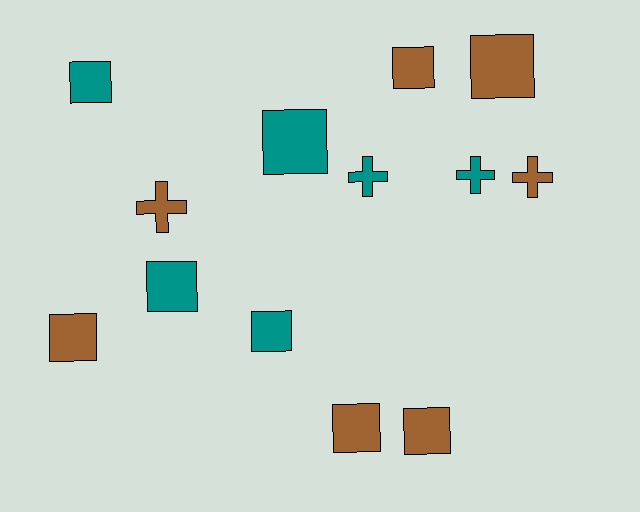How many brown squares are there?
There are 5 brown squares.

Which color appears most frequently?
Brown, with 7 objects.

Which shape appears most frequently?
Square, with 9 objects.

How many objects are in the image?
There are 13 objects.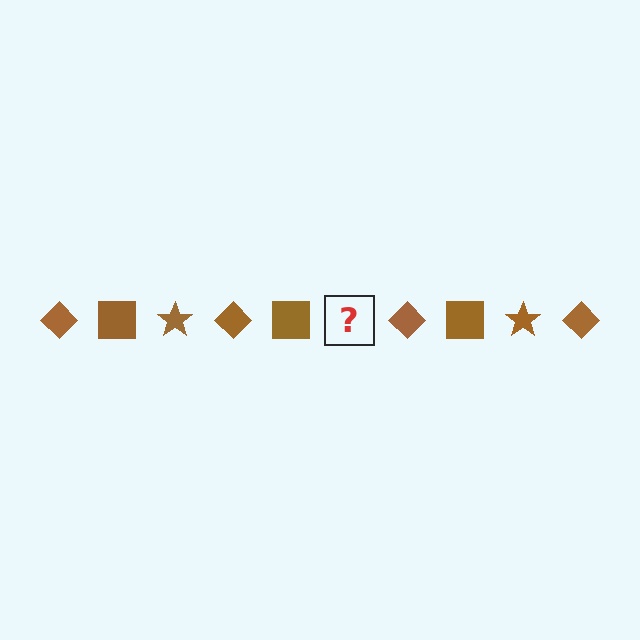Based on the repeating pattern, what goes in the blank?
The blank should be a brown star.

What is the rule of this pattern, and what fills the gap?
The rule is that the pattern cycles through diamond, square, star shapes in brown. The gap should be filled with a brown star.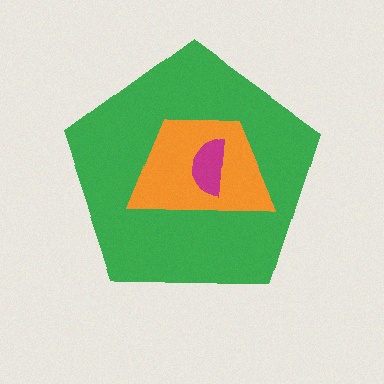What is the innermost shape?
The magenta semicircle.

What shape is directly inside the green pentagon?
The orange trapezoid.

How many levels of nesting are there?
3.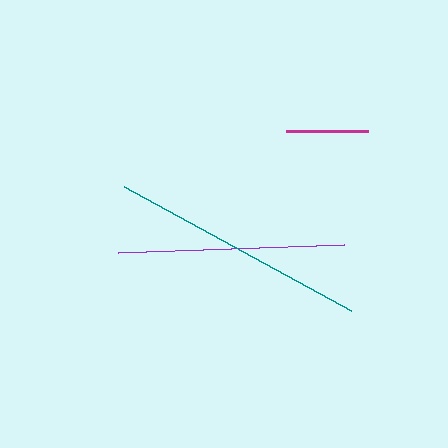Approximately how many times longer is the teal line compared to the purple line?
The teal line is approximately 1.1 times the length of the purple line.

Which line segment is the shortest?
The magenta line is the shortest at approximately 82 pixels.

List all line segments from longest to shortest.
From longest to shortest: teal, purple, magenta.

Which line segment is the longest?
The teal line is the longest at approximately 258 pixels.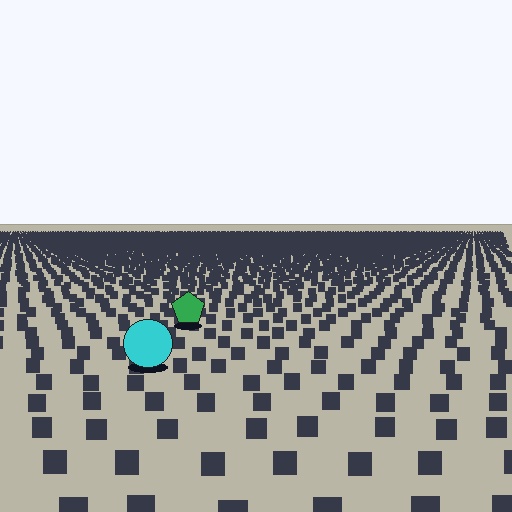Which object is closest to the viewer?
The cyan circle is closest. The texture marks near it are larger and more spread out.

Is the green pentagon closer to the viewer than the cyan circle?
No. The cyan circle is closer — you can tell from the texture gradient: the ground texture is coarser near it.